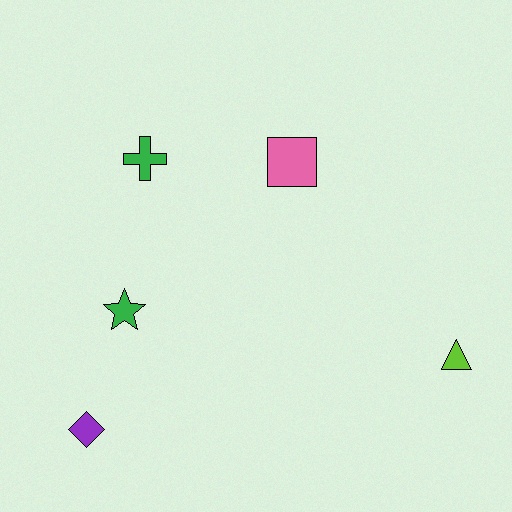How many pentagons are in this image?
There are no pentagons.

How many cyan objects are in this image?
There are no cyan objects.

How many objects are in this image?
There are 5 objects.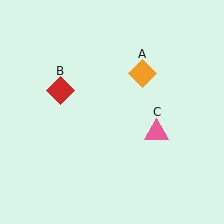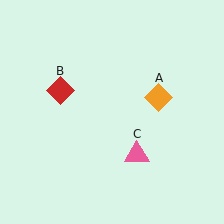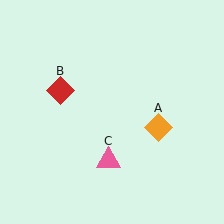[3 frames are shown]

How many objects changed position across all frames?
2 objects changed position: orange diamond (object A), pink triangle (object C).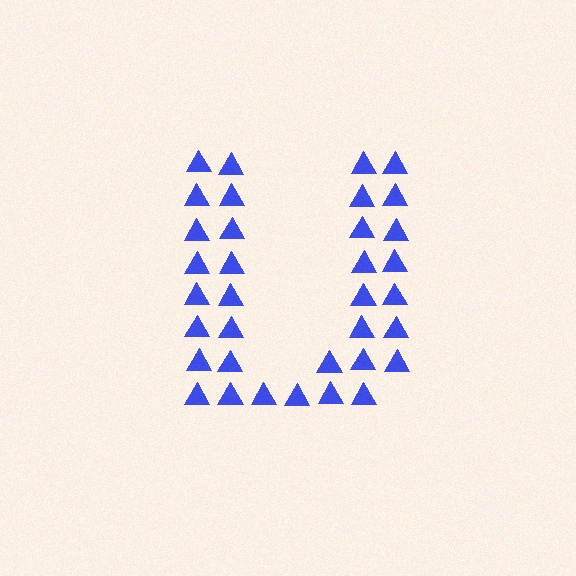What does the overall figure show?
The overall figure shows the letter U.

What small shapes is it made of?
It is made of small triangles.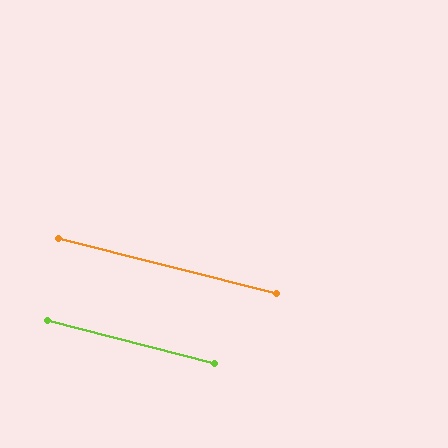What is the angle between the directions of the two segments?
Approximately 0 degrees.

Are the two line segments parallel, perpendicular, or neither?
Parallel — their directions differ by only 0.2°.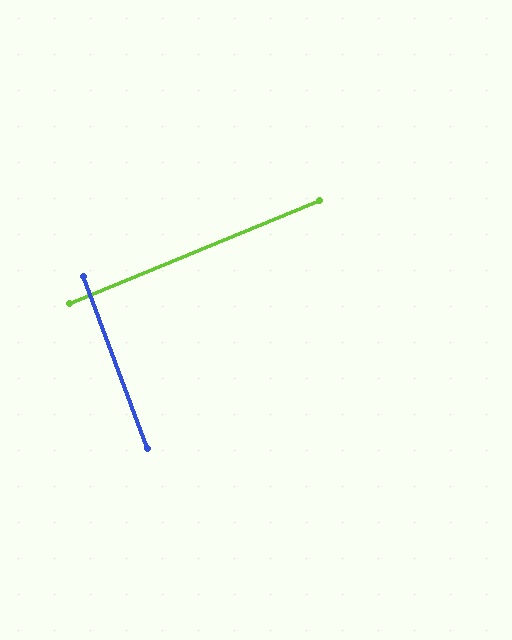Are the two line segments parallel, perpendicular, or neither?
Perpendicular — they meet at approximately 88°.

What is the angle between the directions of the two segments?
Approximately 88 degrees.